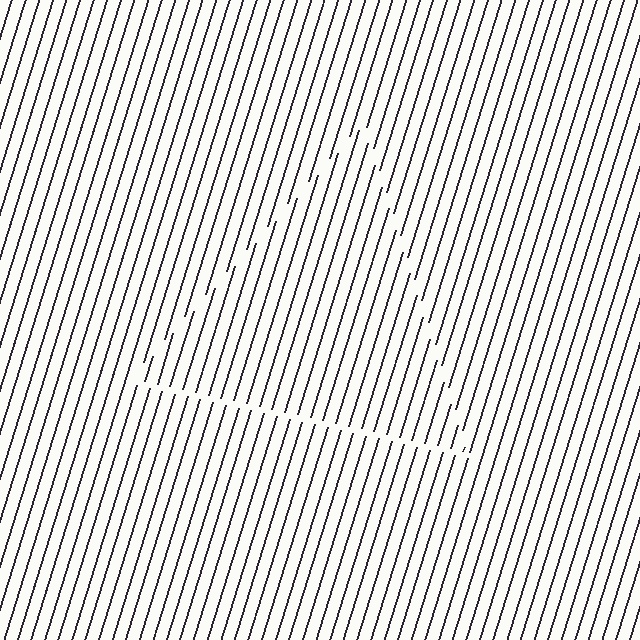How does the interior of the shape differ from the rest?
The interior of the shape contains the same grating, shifted by half a period — the contour is defined by the phase discontinuity where line-ends from the inner and outer gratings abut.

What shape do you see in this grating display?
An illusory triangle. The interior of the shape contains the same grating, shifted by half a period — the contour is defined by the phase discontinuity where line-ends from the inner and outer gratings abut.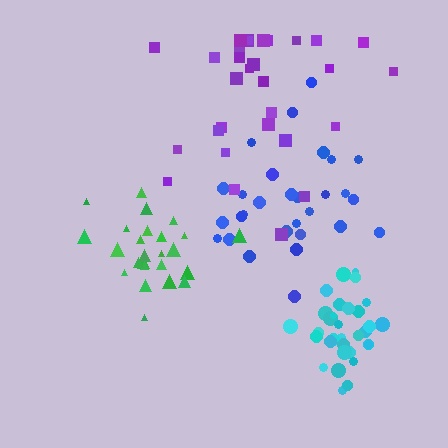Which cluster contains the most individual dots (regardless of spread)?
Cyan (33).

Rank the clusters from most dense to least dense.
cyan, green, blue, purple.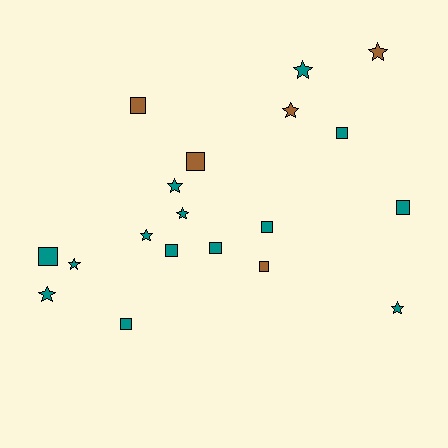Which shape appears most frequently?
Square, with 10 objects.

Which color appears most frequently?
Teal, with 14 objects.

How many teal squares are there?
There are 7 teal squares.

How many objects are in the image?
There are 19 objects.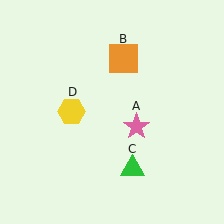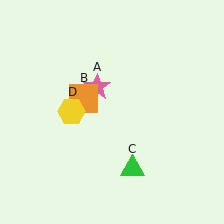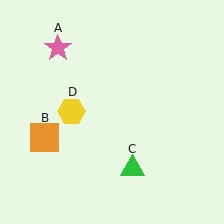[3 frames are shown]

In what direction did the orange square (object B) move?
The orange square (object B) moved down and to the left.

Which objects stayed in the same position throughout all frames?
Green triangle (object C) and yellow hexagon (object D) remained stationary.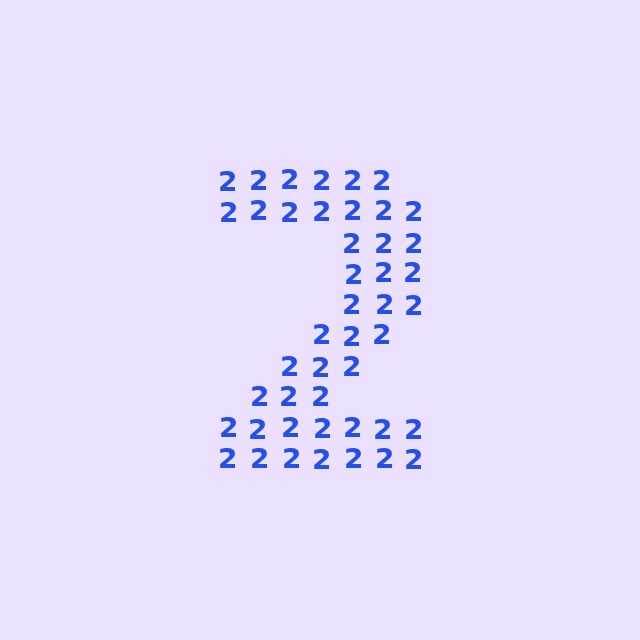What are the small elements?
The small elements are digit 2's.